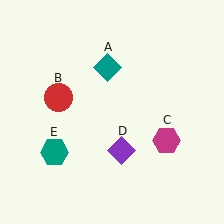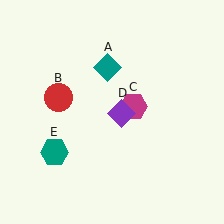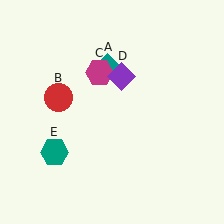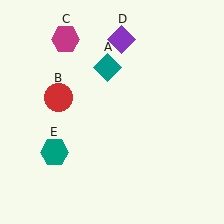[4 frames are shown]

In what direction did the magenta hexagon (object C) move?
The magenta hexagon (object C) moved up and to the left.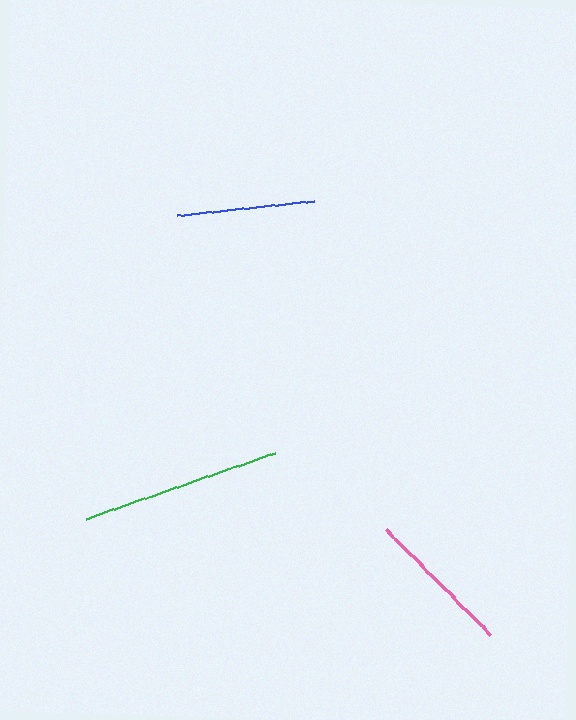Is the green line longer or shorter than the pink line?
The green line is longer than the pink line.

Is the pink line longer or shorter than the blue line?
The pink line is longer than the blue line.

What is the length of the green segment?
The green segment is approximately 200 pixels long.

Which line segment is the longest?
The green line is the longest at approximately 200 pixels.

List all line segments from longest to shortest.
From longest to shortest: green, pink, blue.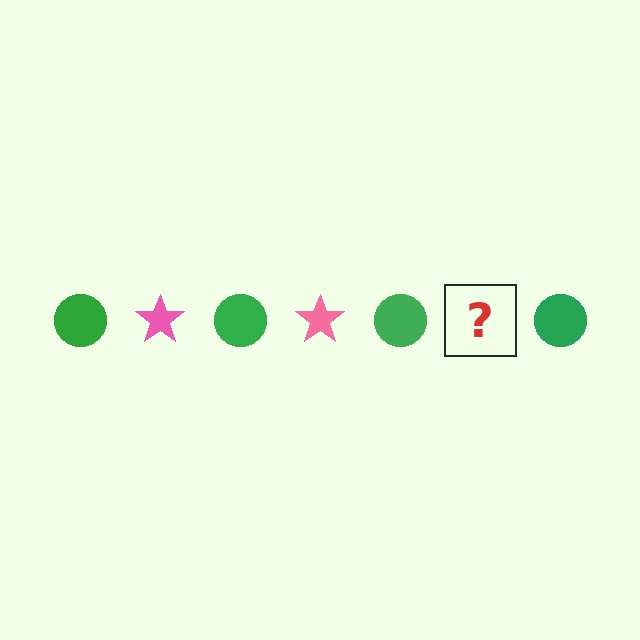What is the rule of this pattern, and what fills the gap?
The rule is that the pattern alternates between green circle and pink star. The gap should be filled with a pink star.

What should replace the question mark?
The question mark should be replaced with a pink star.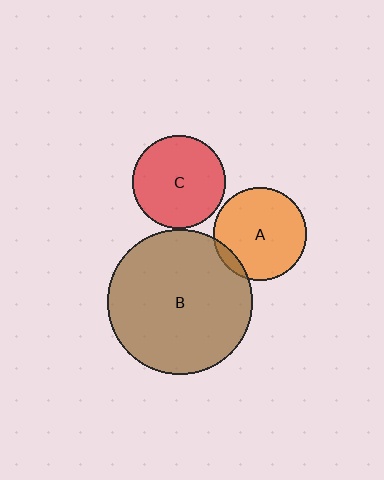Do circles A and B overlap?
Yes.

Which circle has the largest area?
Circle B (brown).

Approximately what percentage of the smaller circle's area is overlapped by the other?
Approximately 5%.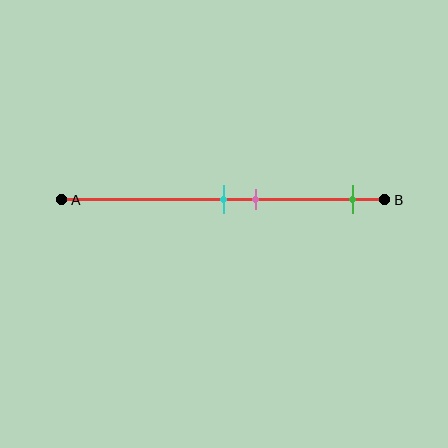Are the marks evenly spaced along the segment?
No, the marks are not evenly spaced.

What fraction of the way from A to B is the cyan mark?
The cyan mark is approximately 50% (0.5) of the way from A to B.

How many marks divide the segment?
There are 3 marks dividing the segment.